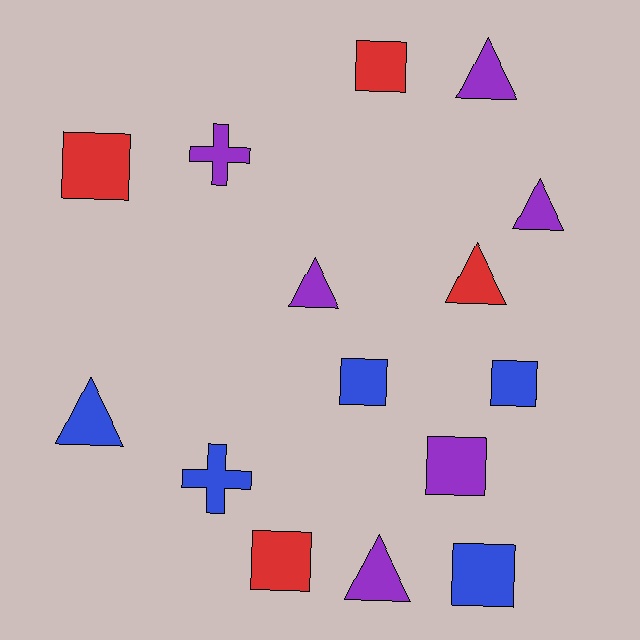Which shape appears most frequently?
Square, with 7 objects.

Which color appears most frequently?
Purple, with 6 objects.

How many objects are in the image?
There are 15 objects.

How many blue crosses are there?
There is 1 blue cross.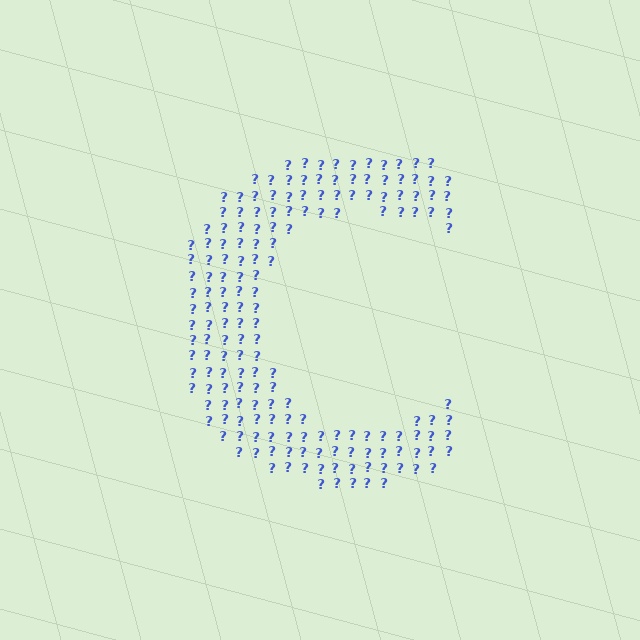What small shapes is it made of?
It is made of small question marks.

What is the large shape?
The large shape is the letter C.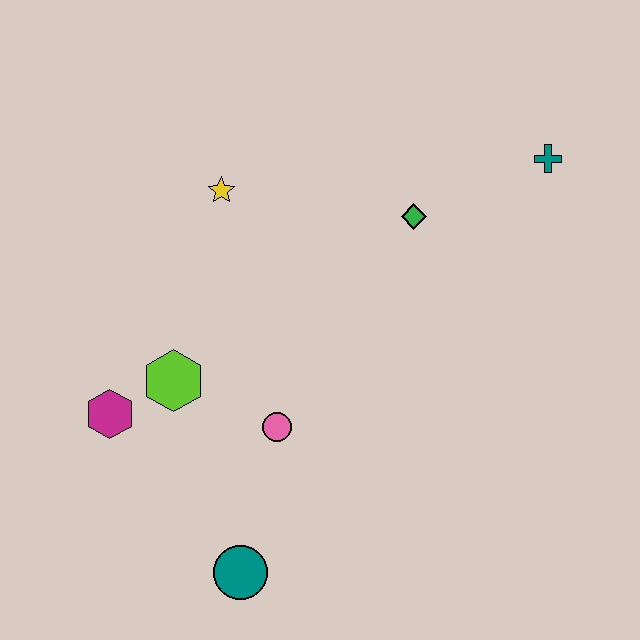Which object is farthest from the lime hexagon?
The teal cross is farthest from the lime hexagon.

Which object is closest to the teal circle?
The pink circle is closest to the teal circle.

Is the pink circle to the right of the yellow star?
Yes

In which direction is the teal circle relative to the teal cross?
The teal circle is below the teal cross.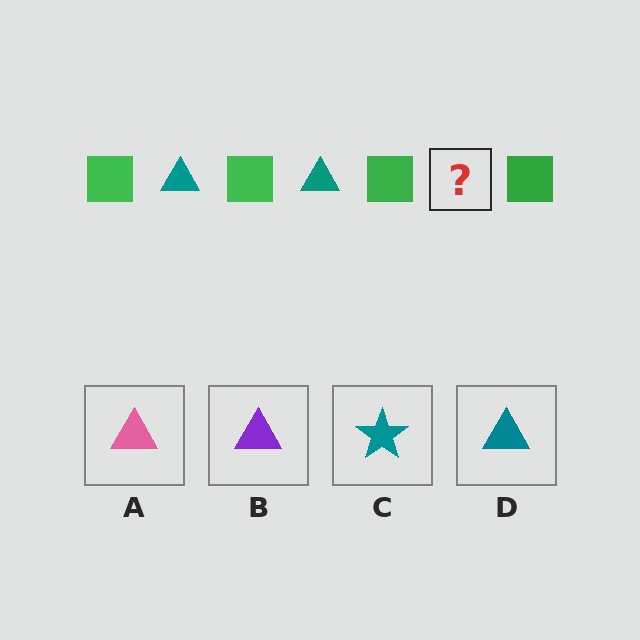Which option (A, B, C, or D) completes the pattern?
D.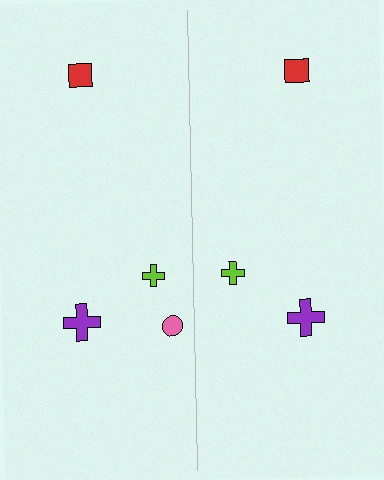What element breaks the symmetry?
A pink circle is missing from the right side.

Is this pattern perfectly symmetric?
No, the pattern is not perfectly symmetric. A pink circle is missing from the right side.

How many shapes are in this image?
There are 7 shapes in this image.